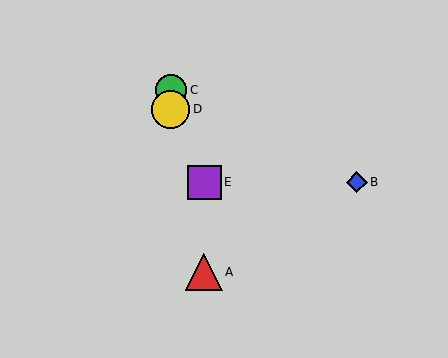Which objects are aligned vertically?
Objects C, D are aligned vertically.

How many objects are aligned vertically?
2 objects (C, D) are aligned vertically.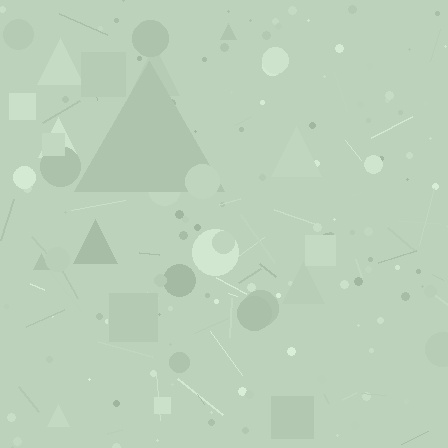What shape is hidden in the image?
A triangle is hidden in the image.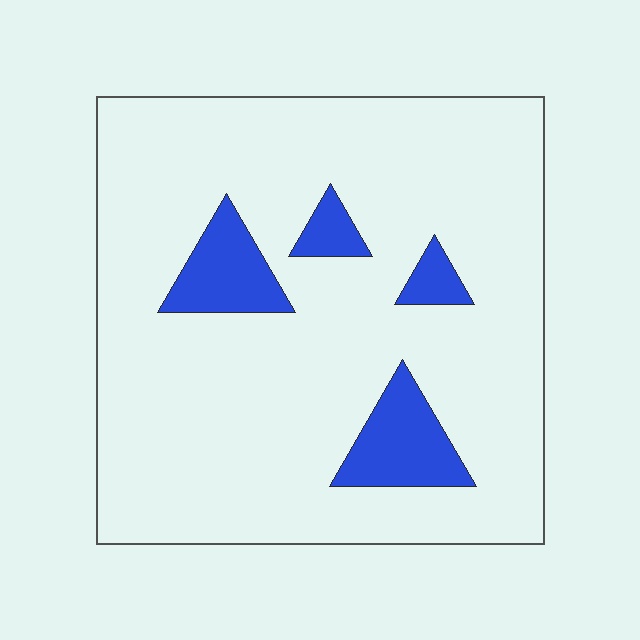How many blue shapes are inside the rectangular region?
4.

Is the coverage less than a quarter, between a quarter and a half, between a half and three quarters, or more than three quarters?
Less than a quarter.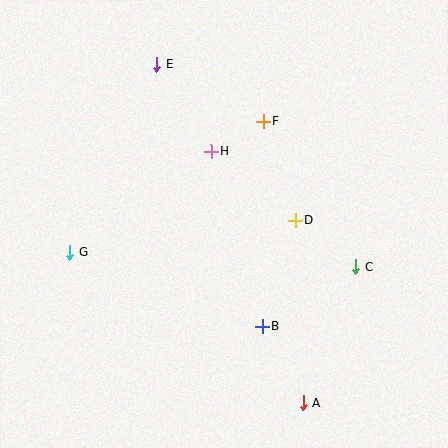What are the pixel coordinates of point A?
Point A is at (303, 403).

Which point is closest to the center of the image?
Point D at (295, 220) is closest to the center.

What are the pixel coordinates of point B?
Point B is at (262, 326).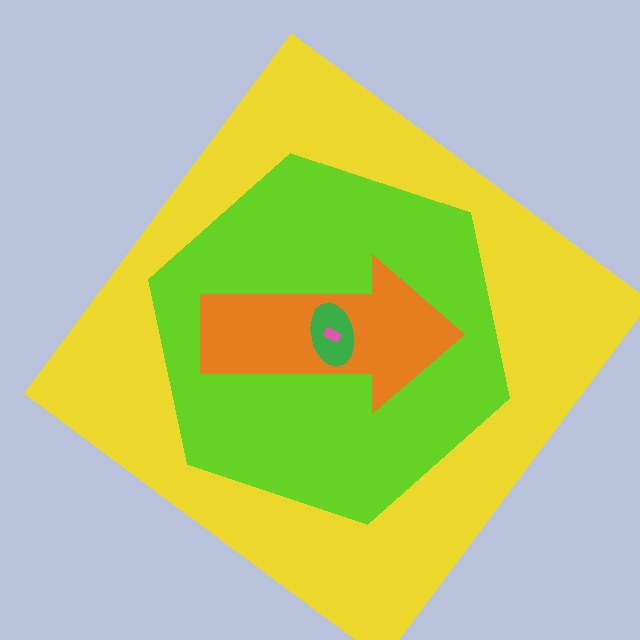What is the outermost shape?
The yellow diamond.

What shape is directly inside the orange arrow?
The green ellipse.